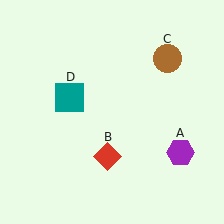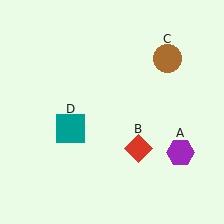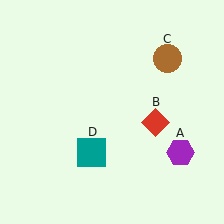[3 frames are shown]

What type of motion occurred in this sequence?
The red diamond (object B), teal square (object D) rotated counterclockwise around the center of the scene.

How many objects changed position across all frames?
2 objects changed position: red diamond (object B), teal square (object D).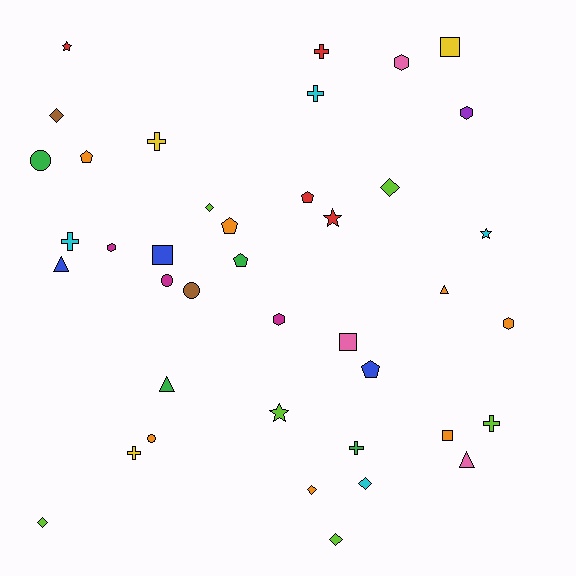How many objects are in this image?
There are 40 objects.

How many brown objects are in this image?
There are 2 brown objects.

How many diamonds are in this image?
There are 7 diamonds.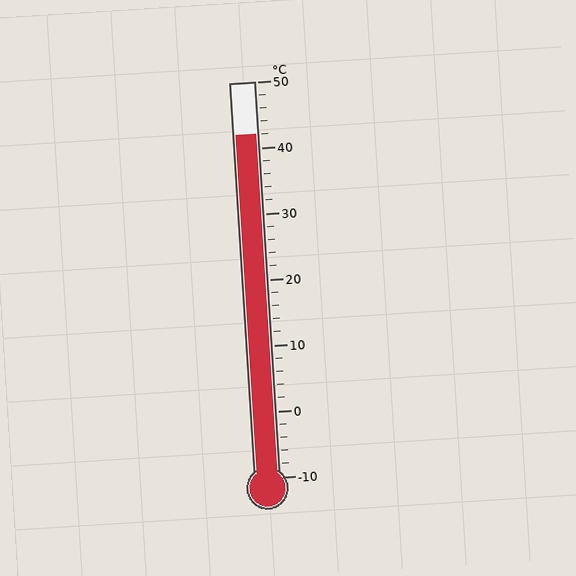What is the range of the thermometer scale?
The thermometer scale ranges from -10°C to 50°C.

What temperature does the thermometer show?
The thermometer shows approximately 42°C.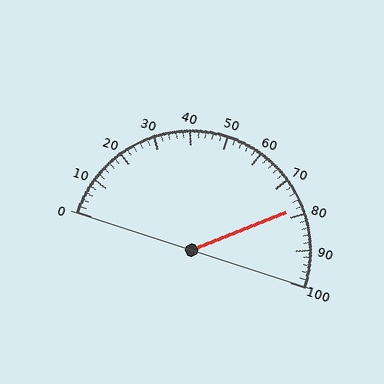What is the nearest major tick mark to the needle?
The nearest major tick mark is 80.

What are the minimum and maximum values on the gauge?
The gauge ranges from 0 to 100.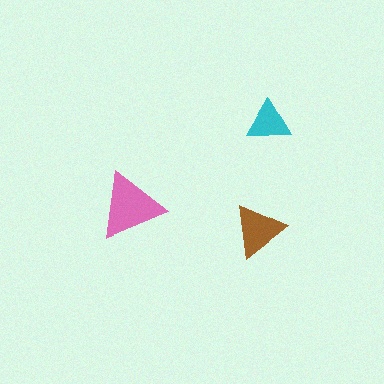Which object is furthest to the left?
The pink triangle is leftmost.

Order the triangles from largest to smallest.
the pink one, the brown one, the cyan one.